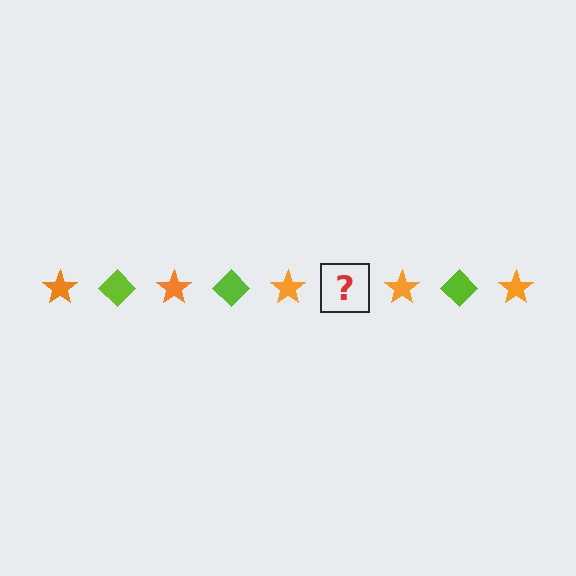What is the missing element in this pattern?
The missing element is a lime diamond.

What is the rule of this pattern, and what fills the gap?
The rule is that the pattern alternates between orange star and lime diamond. The gap should be filled with a lime diamond.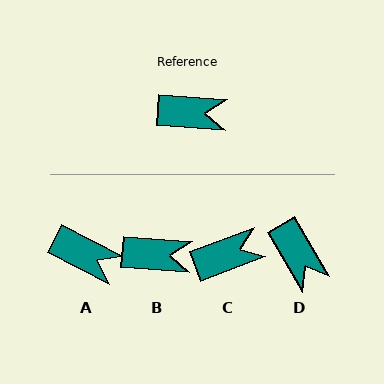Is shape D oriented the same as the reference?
No, it is off by about 55 degrees.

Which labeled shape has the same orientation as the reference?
B.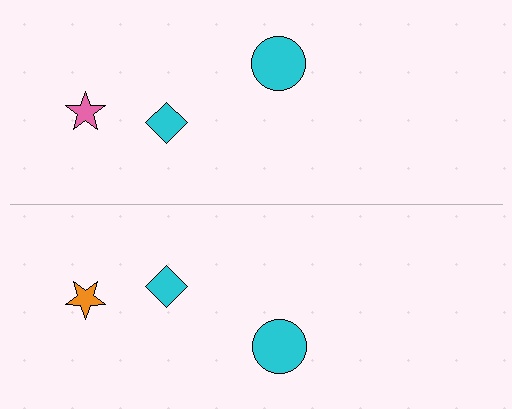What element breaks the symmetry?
The orange star on the bottom side breaks the symmetry — its mirror counterpart is pink.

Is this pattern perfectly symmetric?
No, the pattern is not perfectly symmetric. The orange star on the bottom side breaks the symmetry — its mirror counterpart is pink.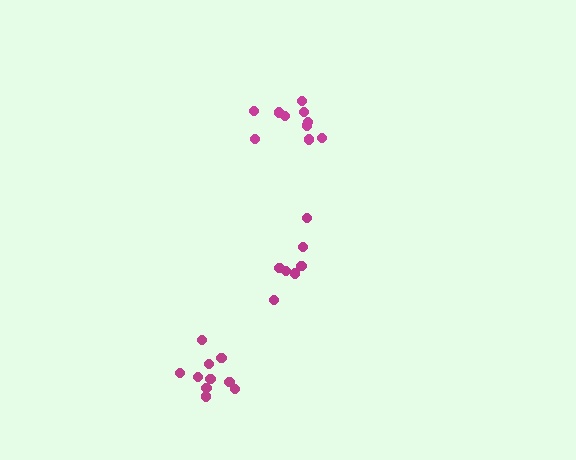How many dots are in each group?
Group 1: 10 dots, Group 2: 7 dots, Group 3: 10 dots (27 total).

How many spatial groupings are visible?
There are 3 spatial groupings.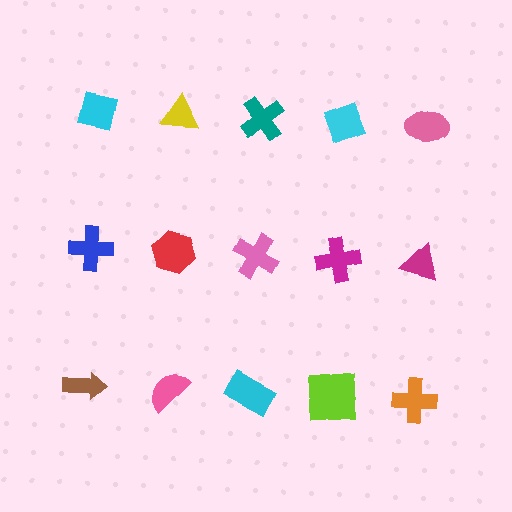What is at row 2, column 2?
A red hexagon.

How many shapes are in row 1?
5 shapes.